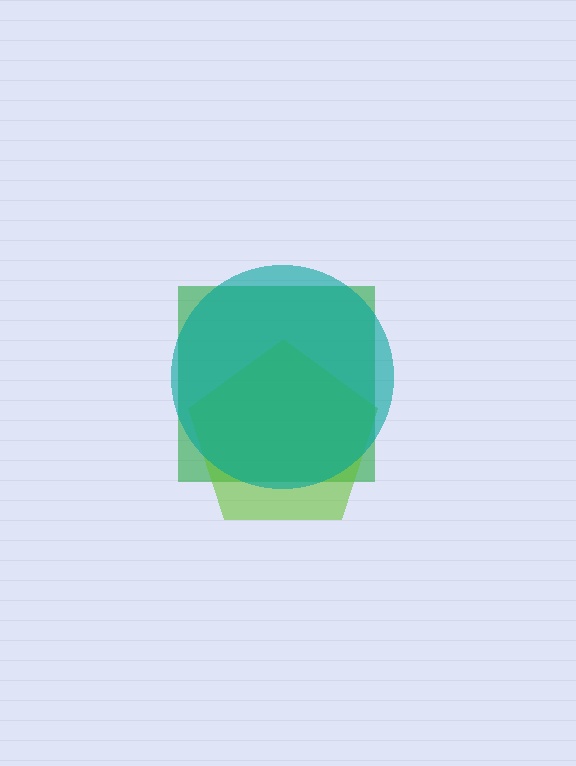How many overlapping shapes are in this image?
There are 3 overlapping shapes in the image.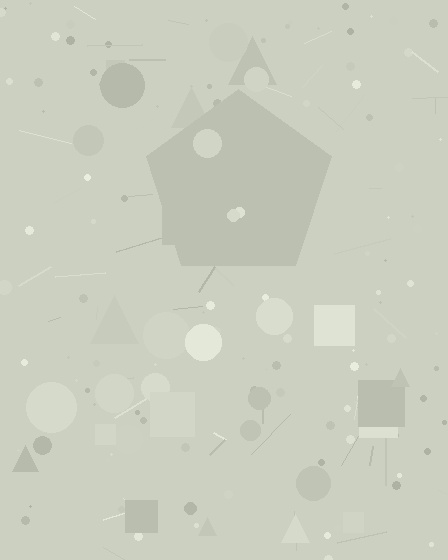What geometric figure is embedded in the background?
A pentagon is embedded in the background.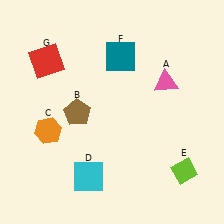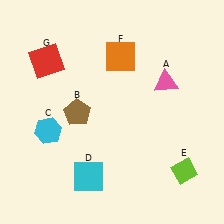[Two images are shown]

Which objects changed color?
C changed from orange to cyan. F changed from teal to orange.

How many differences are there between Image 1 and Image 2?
There are 2 differences between the two images.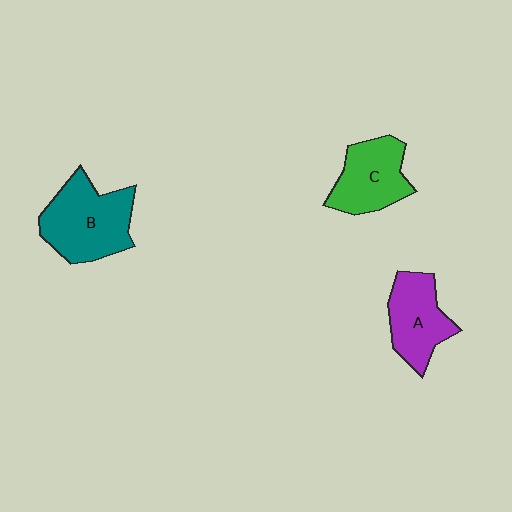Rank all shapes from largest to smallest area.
From largest to smallest: B (teal), C (green), A (purple).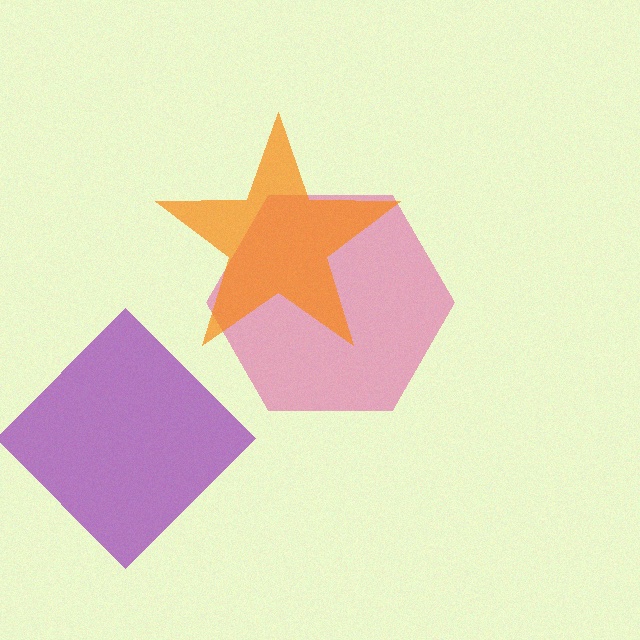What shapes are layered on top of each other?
The layered shapes are: a pink hexagon, an orange star, a purple diamond.